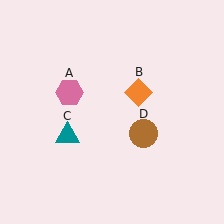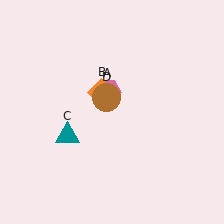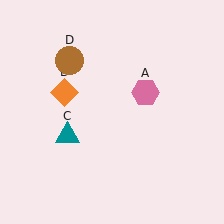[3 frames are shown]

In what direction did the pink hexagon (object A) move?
The pink hexagon (object A) moved right.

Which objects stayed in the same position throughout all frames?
Teal triangle (object C) remained stationary.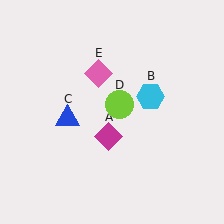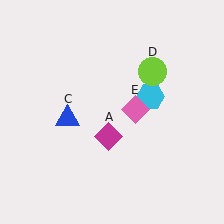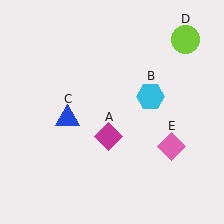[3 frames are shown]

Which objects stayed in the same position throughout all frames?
Magenta diamond (object A) and cyan hexagon (object B) and blue triangle (object C) remained stationary.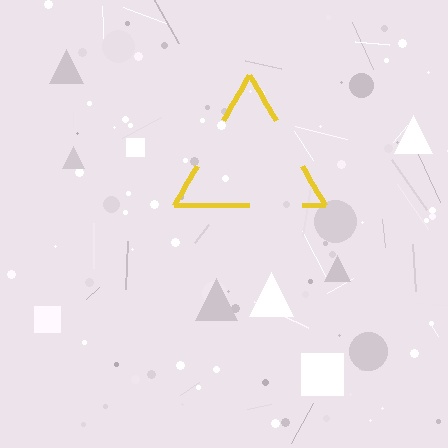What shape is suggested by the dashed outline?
The dashed outline suggests a triangle.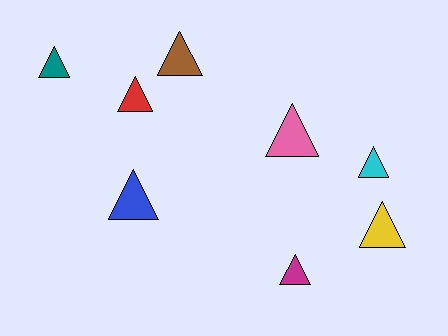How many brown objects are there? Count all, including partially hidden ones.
There is 1 brown object.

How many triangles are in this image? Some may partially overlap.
There are 8 triangles.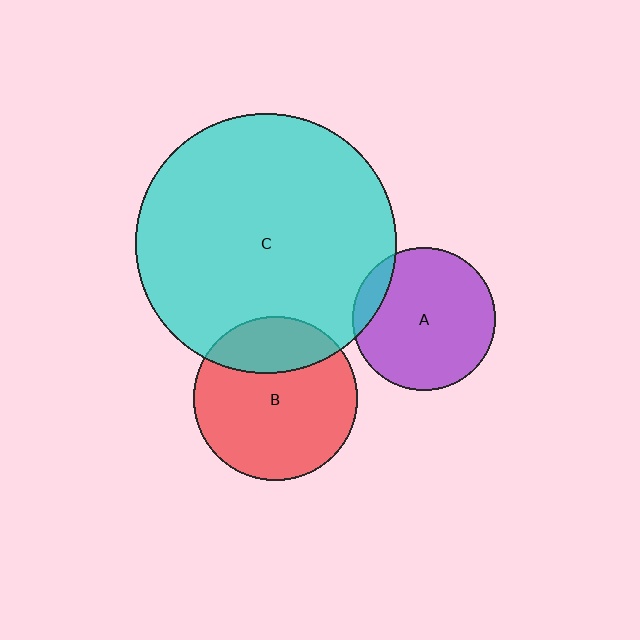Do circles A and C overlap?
Yes.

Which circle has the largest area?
Circle C (cyan).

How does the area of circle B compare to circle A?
Approximately 1.3 times.